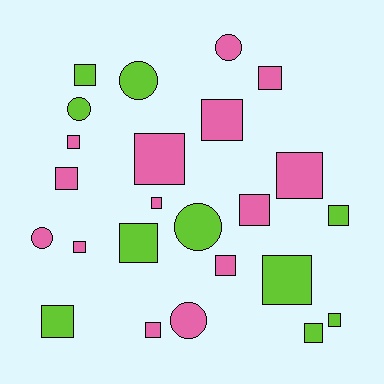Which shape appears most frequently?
Square, with 18 objects.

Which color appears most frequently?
Pink, with 14 objects.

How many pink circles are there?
There are 3 pink circles.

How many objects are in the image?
There are 24 objects.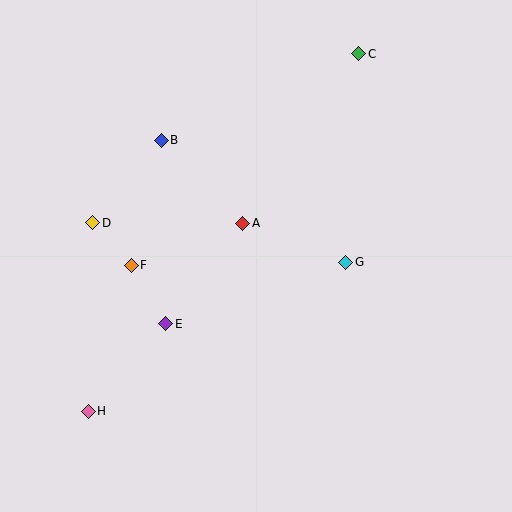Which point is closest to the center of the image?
Point A at (243, 223) is closest to the center.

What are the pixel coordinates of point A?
Point A is at (243, 223).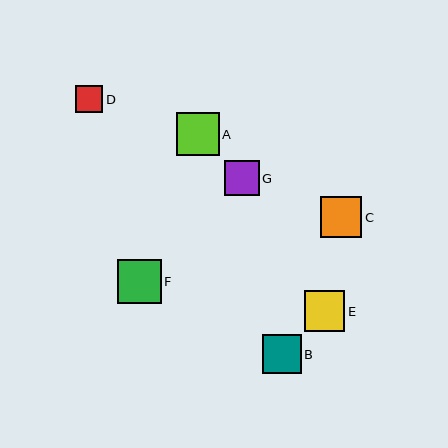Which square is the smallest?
Square D is the smallest with a size of approximately 27 pixels.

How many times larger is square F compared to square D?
Square F is approximately 1.6 times the size of square D.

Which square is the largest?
Square F is the largest with a size of approximately 43 pixels.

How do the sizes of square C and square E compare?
Square C and square E are approximately the same size.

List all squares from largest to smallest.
From largest to smallest: F, A, C, E, B, G, D.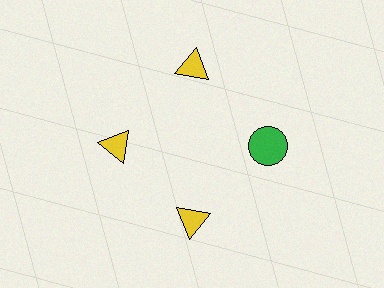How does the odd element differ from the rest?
It differs in both color (green instead of yellow) and shape (circle instead of triangle).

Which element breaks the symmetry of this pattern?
The green circle at roughly the 3 o'clock position breaks the symmetry. All other shapes are yellow triangles.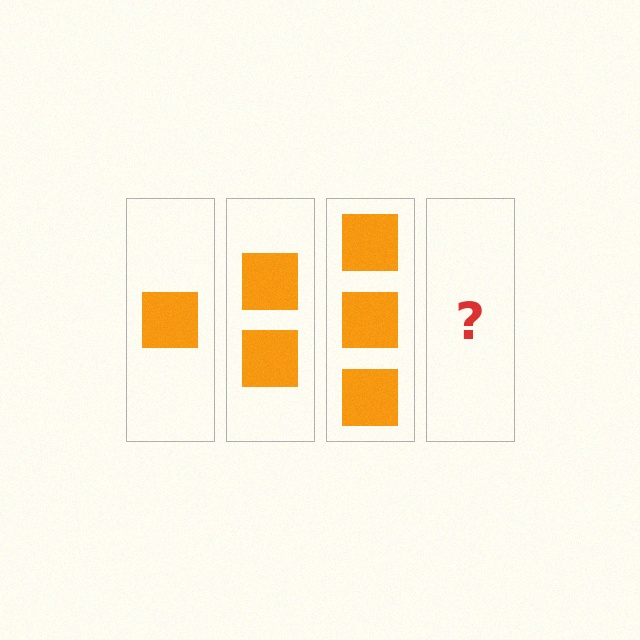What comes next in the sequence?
The next element should be 4 squares.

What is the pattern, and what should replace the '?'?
The pattern is that each step adds one more square. The '?' should be 4 squares.